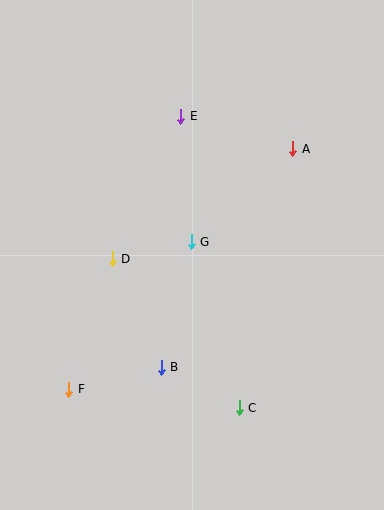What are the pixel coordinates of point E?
Point E is at (181, 116).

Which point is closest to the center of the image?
Point G at (191, 242) is closest to the center.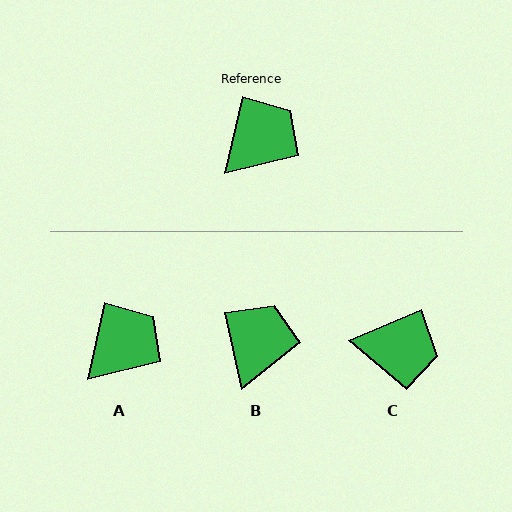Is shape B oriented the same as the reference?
No, it is off by about 25 degrees.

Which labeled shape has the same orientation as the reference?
A.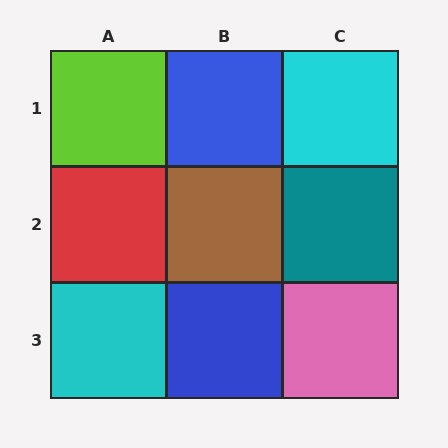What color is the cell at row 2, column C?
Teal.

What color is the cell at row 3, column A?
Cyan.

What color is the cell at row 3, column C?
Pink.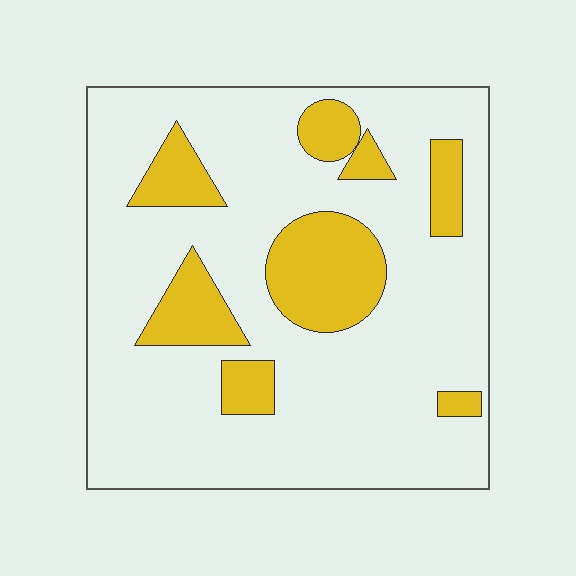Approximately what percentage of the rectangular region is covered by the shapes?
Approximately 20%.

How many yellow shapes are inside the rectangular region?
8.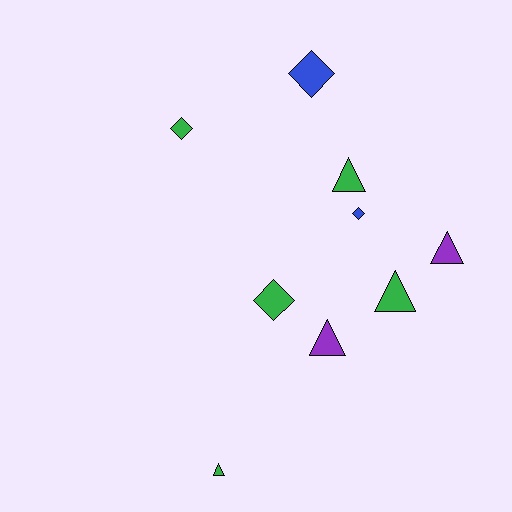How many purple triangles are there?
There are 2 purple triangles.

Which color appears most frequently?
Green, with 5 objects.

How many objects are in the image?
There are 9 objects.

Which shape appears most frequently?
Triangle, with 5 objects.